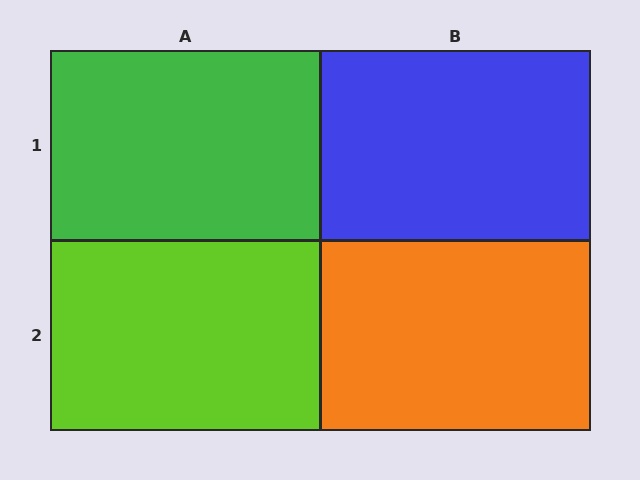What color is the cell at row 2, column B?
Orange.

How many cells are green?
1 cell is green.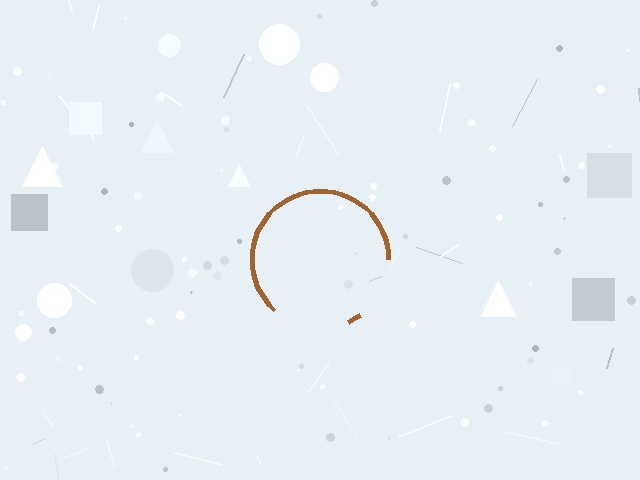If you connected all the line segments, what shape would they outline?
They would outline a circle.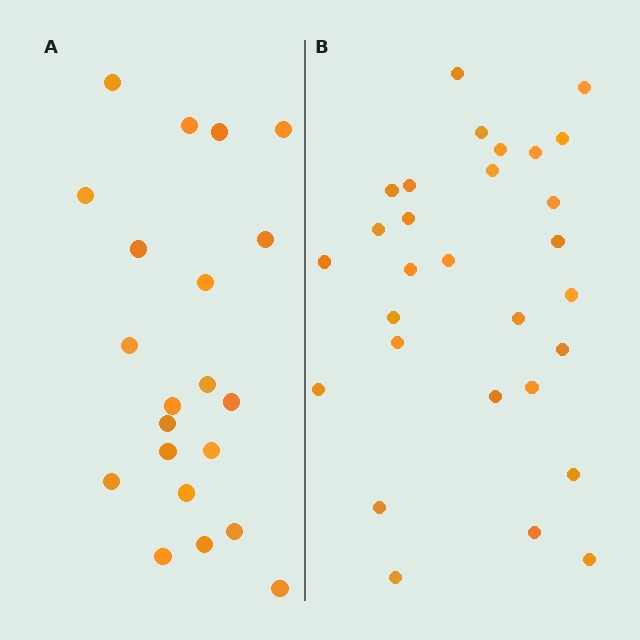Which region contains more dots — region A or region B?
Region B (the right region) has more dots.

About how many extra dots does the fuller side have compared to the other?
Region B has roughly 8 or so more dots than region A.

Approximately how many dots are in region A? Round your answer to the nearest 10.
About 20 dots. (The exact count is 21, which rounds to 20.)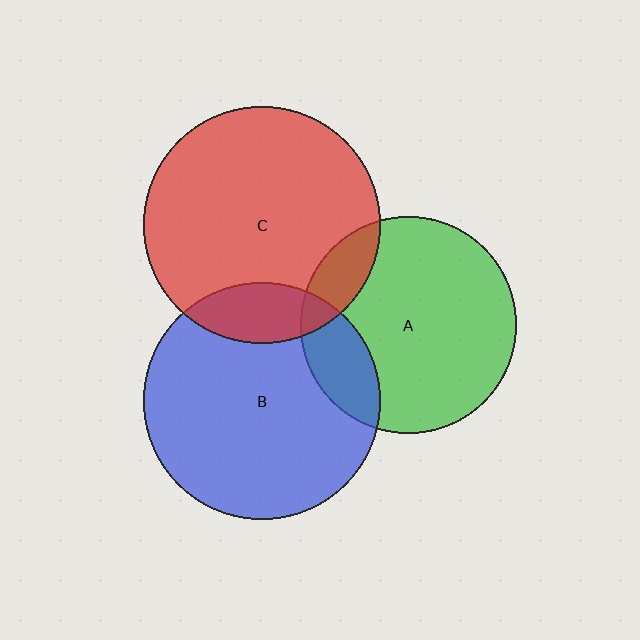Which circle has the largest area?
Circle B (blue).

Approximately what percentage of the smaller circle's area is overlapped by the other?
Approximately 15%.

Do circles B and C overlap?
Yes.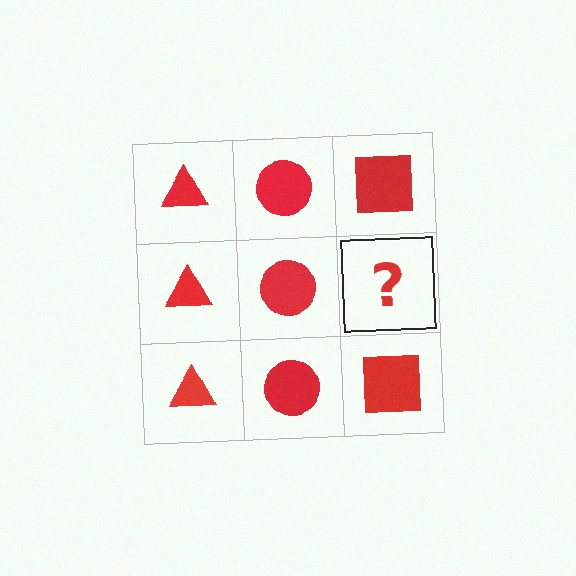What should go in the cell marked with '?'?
The missing cell should contain a red square.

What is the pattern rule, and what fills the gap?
The rule is that each column has a consistent shape. The gap should be filled with a red square.